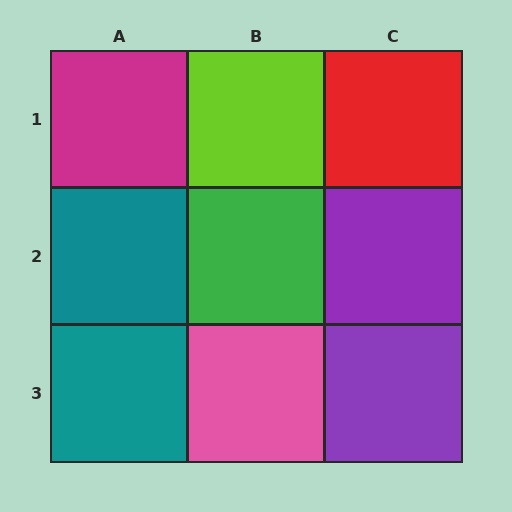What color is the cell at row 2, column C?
Purple.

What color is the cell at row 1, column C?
Red.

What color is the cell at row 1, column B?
Lime.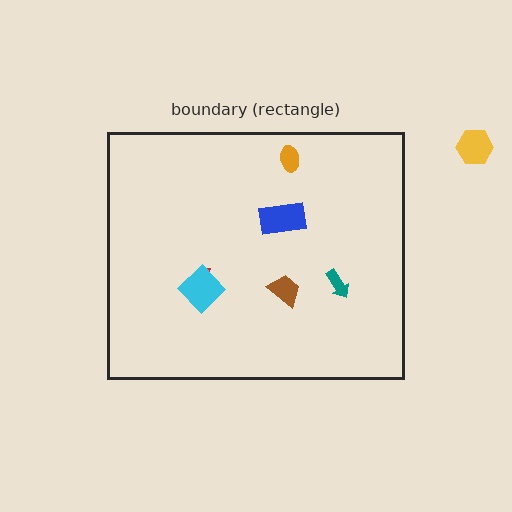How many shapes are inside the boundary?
6 inside, 1 outside.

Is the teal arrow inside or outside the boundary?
Inside.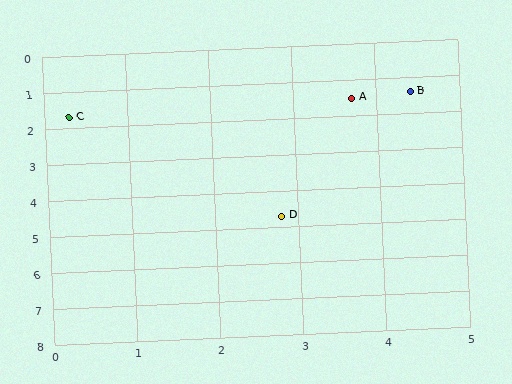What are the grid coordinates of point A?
Point A is at approximately (3.7, 1.5).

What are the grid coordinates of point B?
Point B is at approximately (4.4, 1.4).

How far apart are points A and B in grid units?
Points A and B are about 0.7 grid units apart.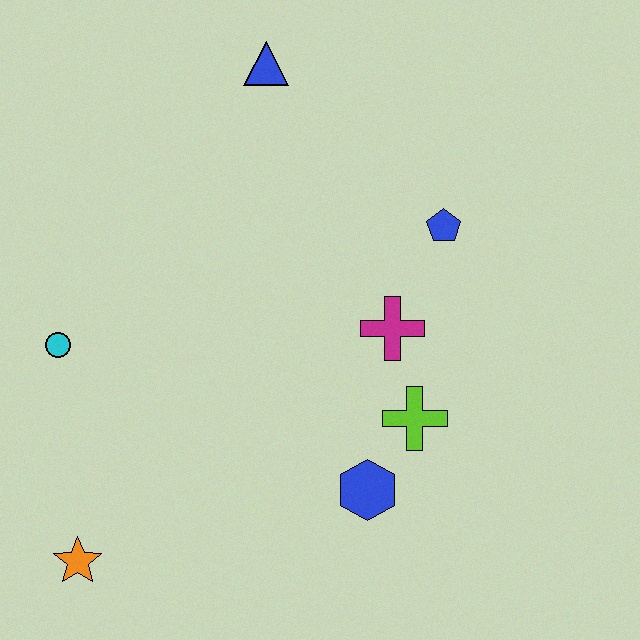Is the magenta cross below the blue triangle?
Yes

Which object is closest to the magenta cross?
The lime cross is closest to the magenta cross.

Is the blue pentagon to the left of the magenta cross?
No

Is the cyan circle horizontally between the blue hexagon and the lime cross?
No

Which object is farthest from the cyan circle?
The blue pentagon is farthest from the cyan circle.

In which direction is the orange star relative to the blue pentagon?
The orange star is to the left of the blue pentagon.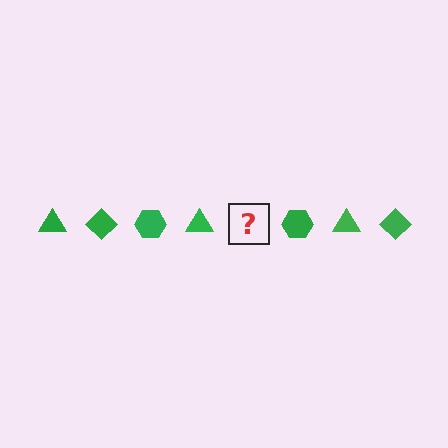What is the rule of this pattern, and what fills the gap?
The rule is that the pattern cycles through triangle, diamond, hexagon shapes in green. The gap should be filled with a green diamond.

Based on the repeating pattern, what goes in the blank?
The blank should be a green diamond.